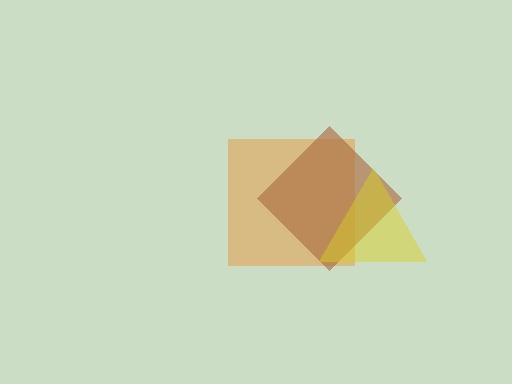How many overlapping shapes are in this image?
There are 3 overlapping shapes in the image.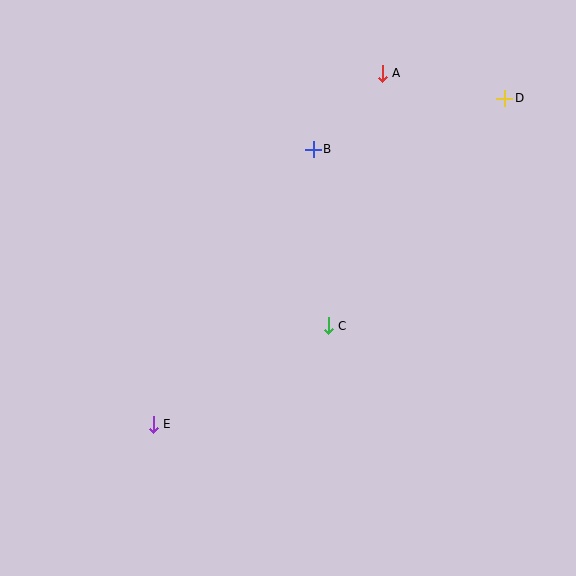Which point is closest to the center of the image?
Point C at (328, 326) is closest to the center.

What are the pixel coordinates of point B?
Point B is at (313, 149).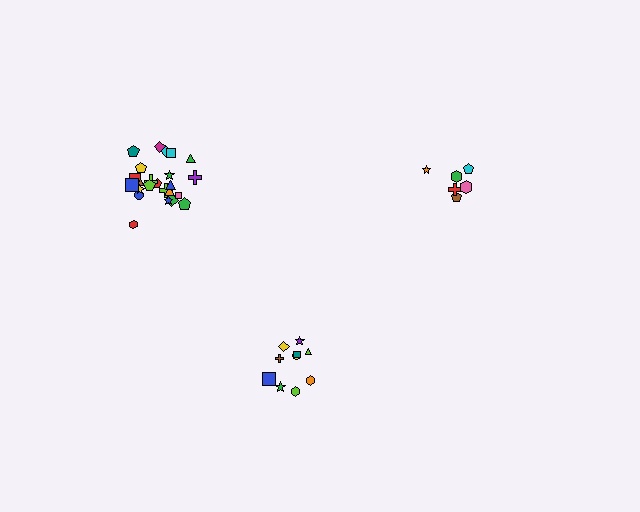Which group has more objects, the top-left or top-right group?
The top-left group.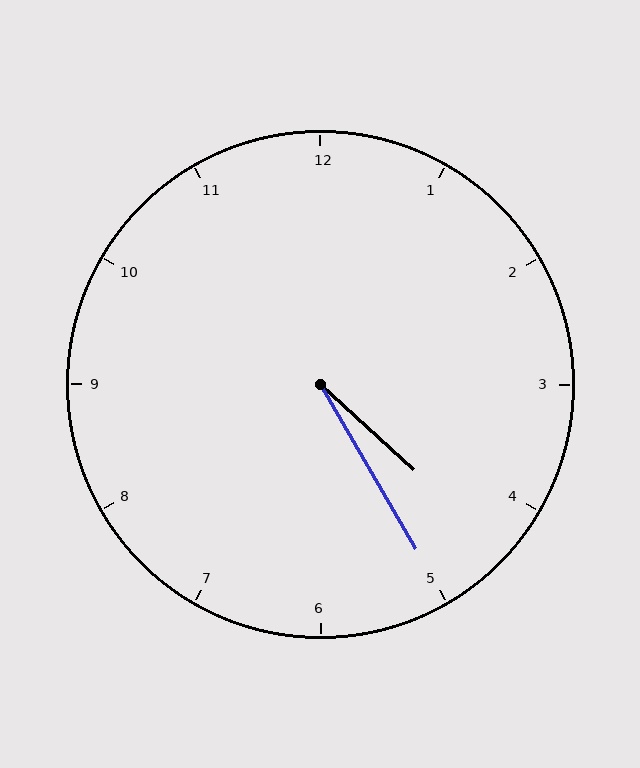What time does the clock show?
4:25.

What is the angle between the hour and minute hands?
Approximately 18 degrees.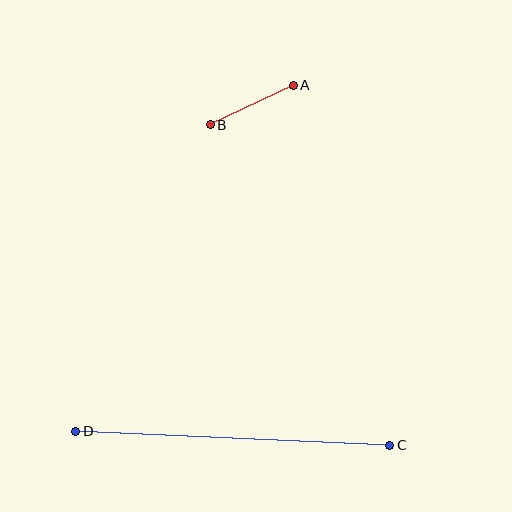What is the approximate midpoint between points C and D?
The midpoint is at approximately (233, 438) pixels.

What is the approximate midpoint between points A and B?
The midpoint is at approximately (252, 105) pixels.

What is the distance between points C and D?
The distance is approximately 314 pixels.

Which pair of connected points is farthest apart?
Points C and D are farthest apart.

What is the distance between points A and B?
The distance is approximately 92 pixels.